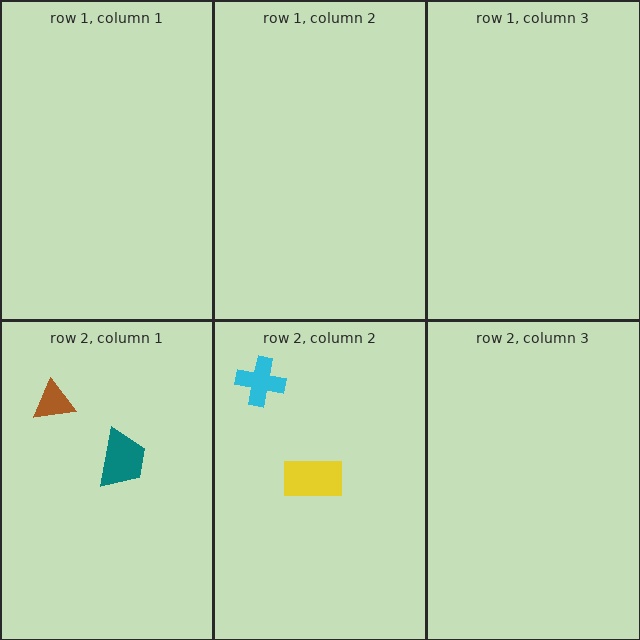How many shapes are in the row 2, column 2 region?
2.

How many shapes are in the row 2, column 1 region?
2.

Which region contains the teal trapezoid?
The row 2, column 1 region.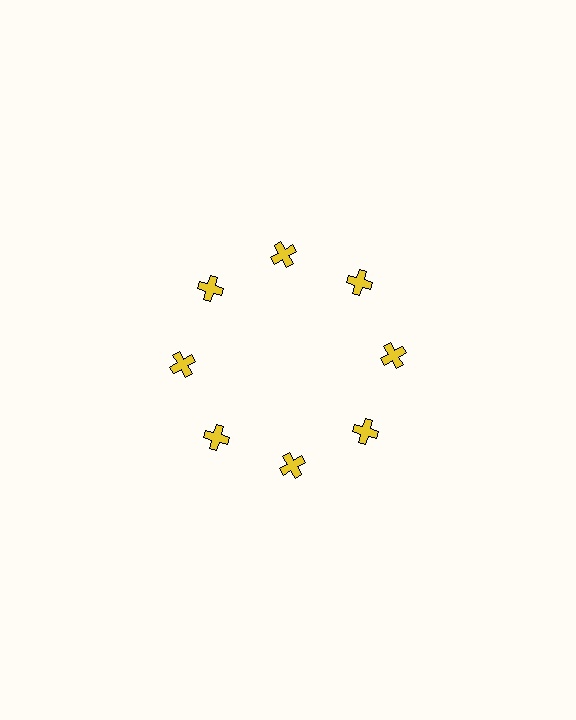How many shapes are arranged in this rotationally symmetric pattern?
There are 8 shapes, arranged in 8 groups of 1.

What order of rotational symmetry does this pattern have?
This pattern has 8-fold rotational symmetry.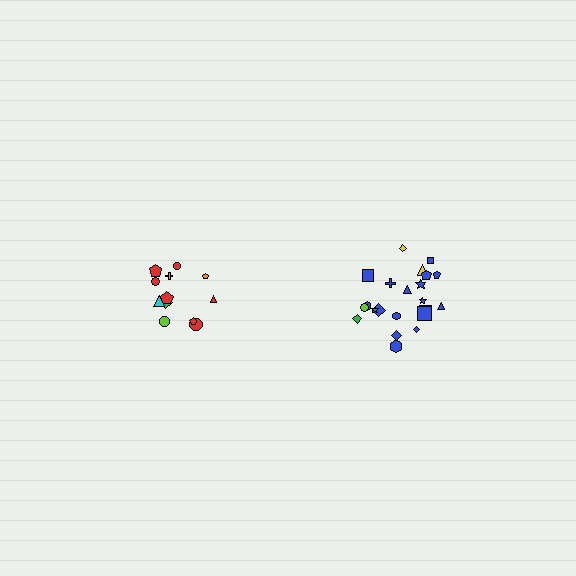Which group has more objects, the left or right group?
The right group.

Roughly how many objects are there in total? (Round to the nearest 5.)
Roughly 35 objects in total.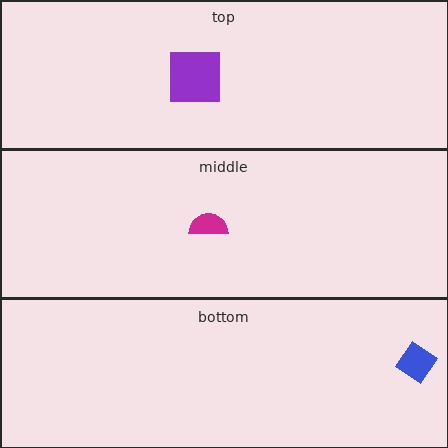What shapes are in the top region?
The purple square.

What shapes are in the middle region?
The magenta semicircle.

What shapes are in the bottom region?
The blue diamond.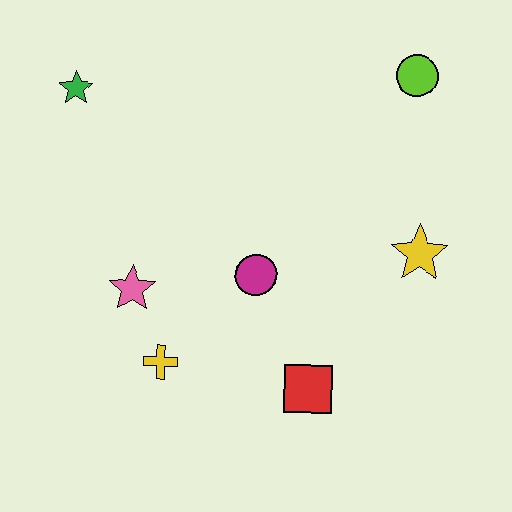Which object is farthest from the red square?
The green star is farthest from the red square.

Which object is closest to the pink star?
The yellow cross is closest to the pink star.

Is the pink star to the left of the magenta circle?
Yes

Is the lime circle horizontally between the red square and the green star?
No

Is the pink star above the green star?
No